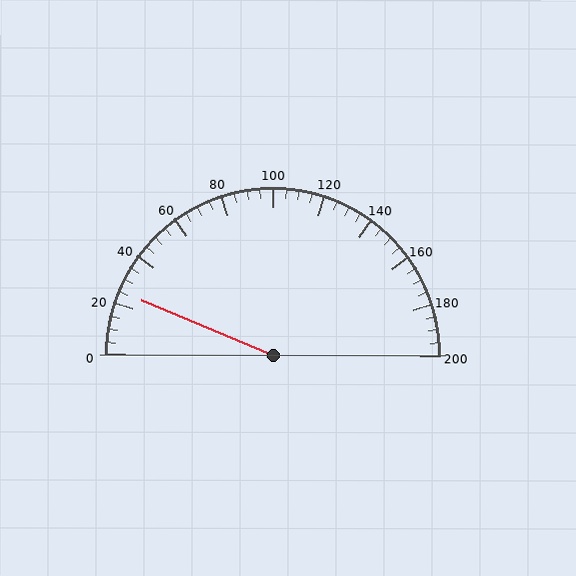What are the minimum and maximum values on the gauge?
The gauge ranges from 0 to 200.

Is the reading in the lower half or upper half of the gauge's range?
The reading is in the lower half of the range (0 to 200).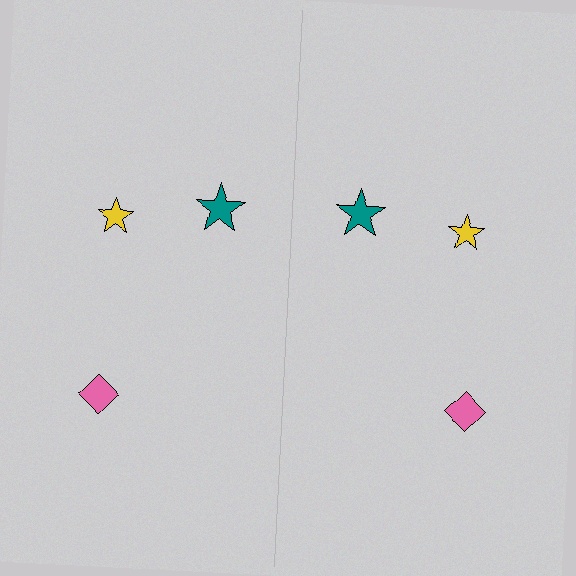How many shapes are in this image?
There are 6 shapes in this image.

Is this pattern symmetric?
Yes, this pattern has bilateral (reflection) symmetry.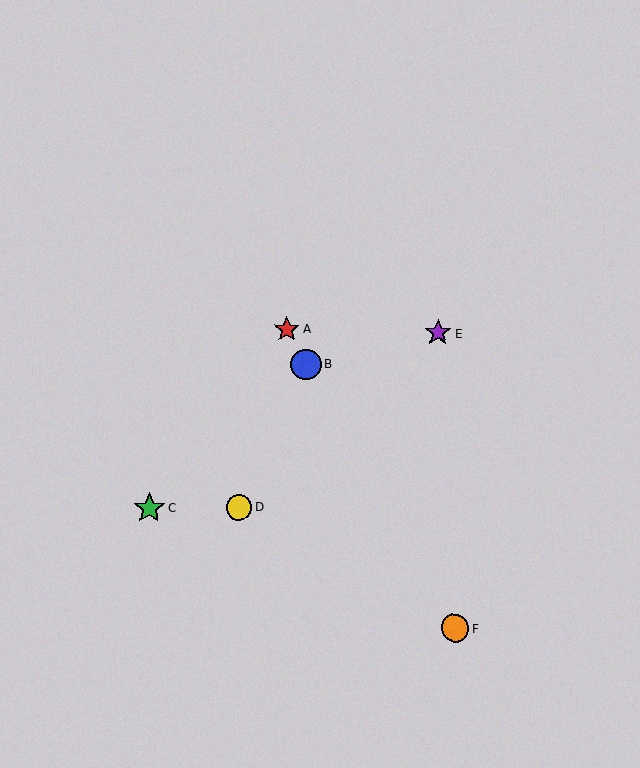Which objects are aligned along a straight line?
Objects A, B, F are aligned along a straight line.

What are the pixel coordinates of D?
Object D is at (239, 508).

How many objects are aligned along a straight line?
3 objects (A, B, F) are aligned along a straight line.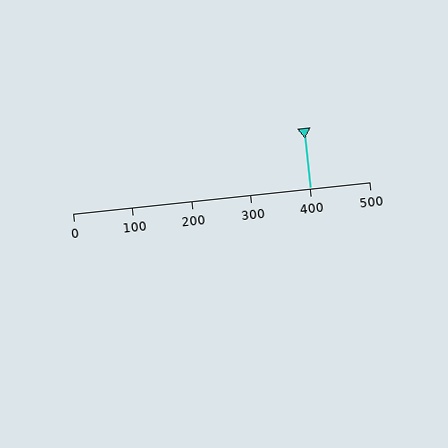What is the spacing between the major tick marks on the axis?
The major ticks are spaced 100 apart.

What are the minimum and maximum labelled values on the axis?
The axis runs from 0 to 500.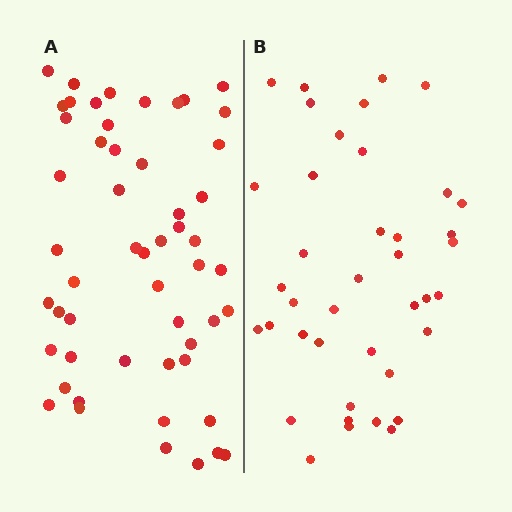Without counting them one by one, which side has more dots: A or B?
Region A (the left region) has more dots.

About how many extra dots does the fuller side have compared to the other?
Region A has approximately 15 more dots than region B.